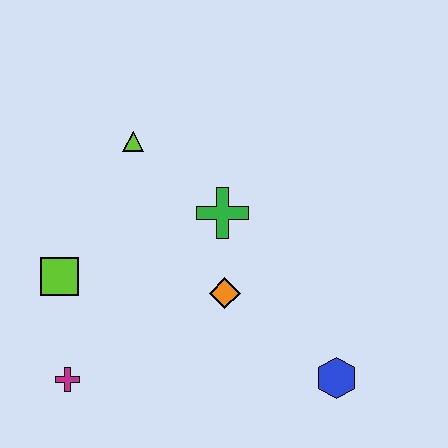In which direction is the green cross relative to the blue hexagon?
The green cross is above the blue hexagon.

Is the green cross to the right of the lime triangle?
Yes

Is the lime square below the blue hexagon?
No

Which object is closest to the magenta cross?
The lime square is closest to the magenta cross.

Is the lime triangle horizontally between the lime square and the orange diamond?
Yes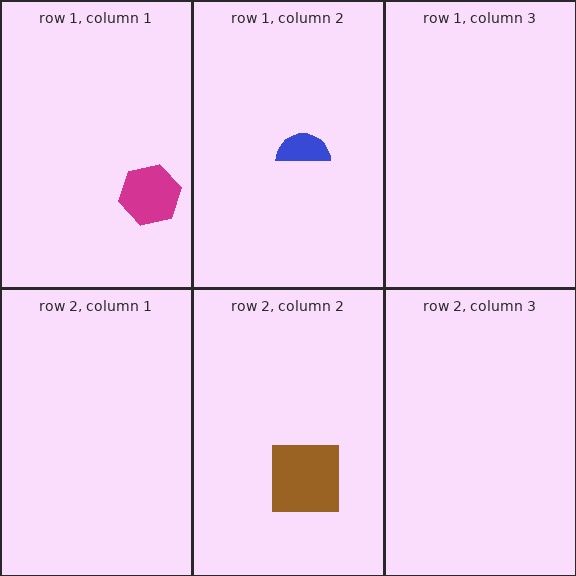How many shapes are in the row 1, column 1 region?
1.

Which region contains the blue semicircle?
The row 1, column 2 region.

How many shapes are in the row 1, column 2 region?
1.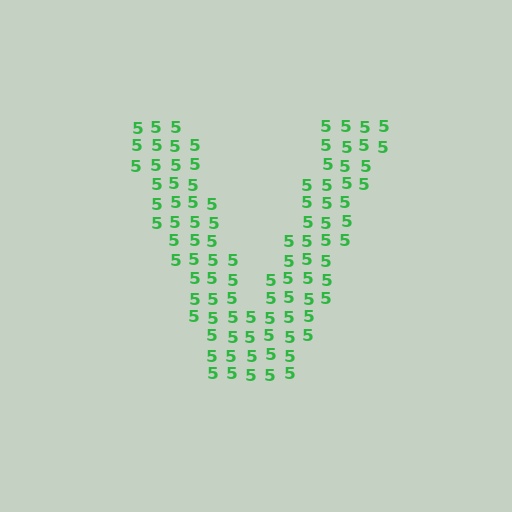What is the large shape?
The large shape is the letter V.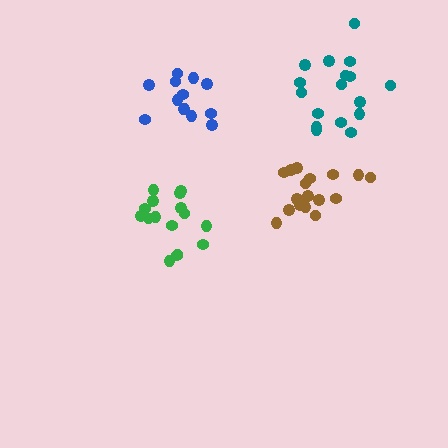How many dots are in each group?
Group 1: 17 dots, Group 2: 16 dots, Group 3: 17 dots, Group 4: 13 dots (63 total).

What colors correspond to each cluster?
The clusters are colored: teal, green, brown, blue.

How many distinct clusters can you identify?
There are 4 distinct clusters.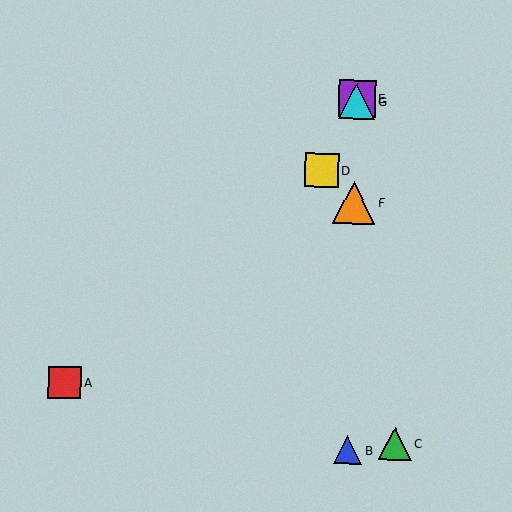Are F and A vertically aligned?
No, F is at x≈354 and A is at x≈65.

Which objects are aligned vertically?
Objects B, E, F, G are aligned vertically.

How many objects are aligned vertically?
4 objects (B, E, F, G) are aligned vertically.